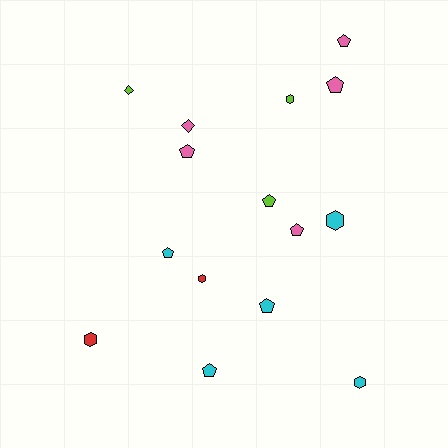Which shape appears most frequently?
Pentagon, with 8 objects.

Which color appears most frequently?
Pink, with 5 objects.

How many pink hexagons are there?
There are no pink hexagons.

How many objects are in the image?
There are 15 objects.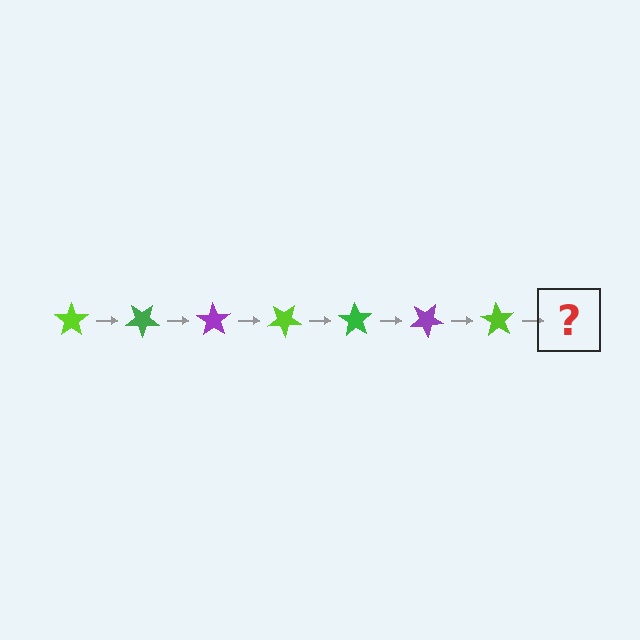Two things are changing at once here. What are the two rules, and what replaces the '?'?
The two rules are that it rotates 35 degrees each step and the color cycles through lime, green, and purple. The '?' should be a green star, rotated 245 degrees from the start.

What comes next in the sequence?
The next element should be a green star, rotated 245 degrees from the start.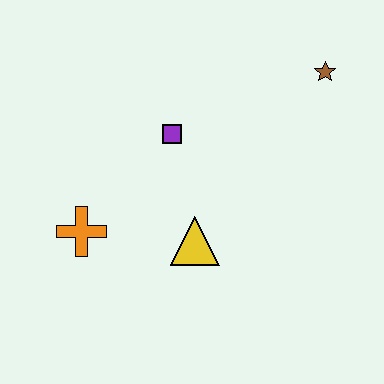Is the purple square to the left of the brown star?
Yes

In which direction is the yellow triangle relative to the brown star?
The yellow triangle is below the brown star.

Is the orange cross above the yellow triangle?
Yes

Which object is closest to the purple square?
The yellow triangle is closest to the purple square.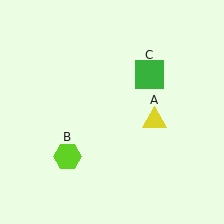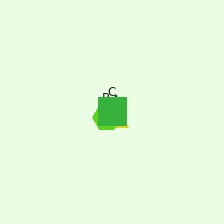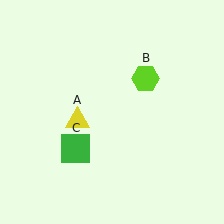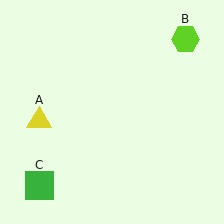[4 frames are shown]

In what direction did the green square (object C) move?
The green square (object C) moved down and to the left.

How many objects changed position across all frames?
3 objects changed position: yellow triangle (object A), lime hexagon (object B), green square (object C).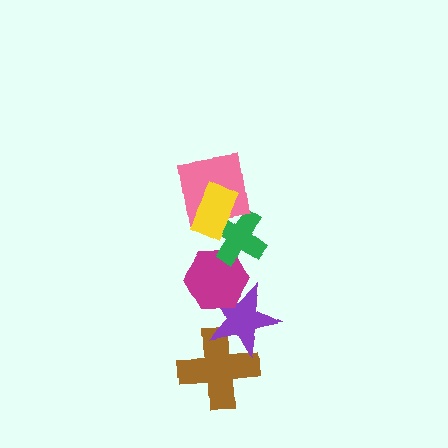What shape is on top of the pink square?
The yellow rectangle is on top of the pink square.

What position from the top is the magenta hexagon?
The magenta hexagon is 4th from the top.